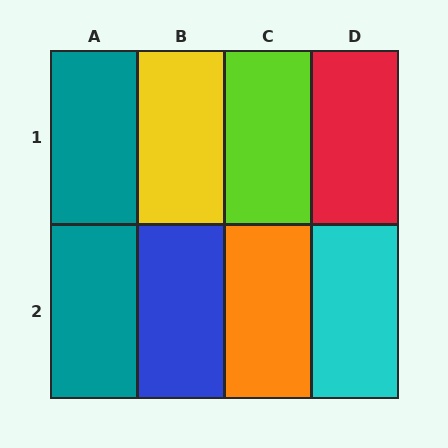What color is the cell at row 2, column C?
Orange.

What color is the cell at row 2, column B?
Blue.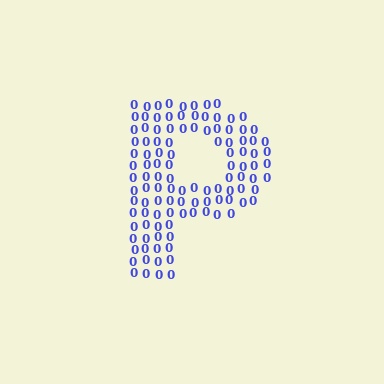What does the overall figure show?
The overall figure shows the letter P.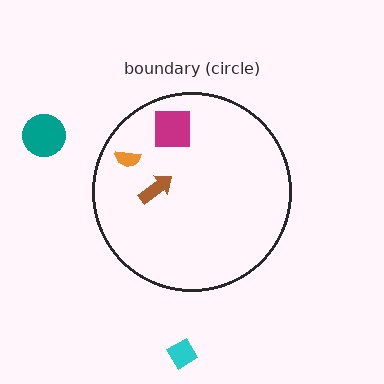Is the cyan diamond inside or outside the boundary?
Outside.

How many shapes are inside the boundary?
3 inside, 2 outside.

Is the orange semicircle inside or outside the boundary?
Inside.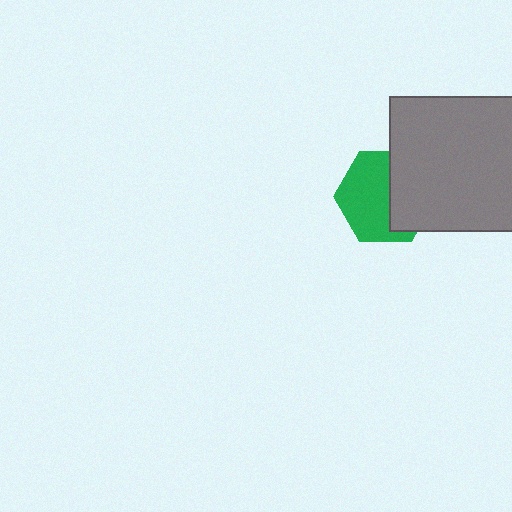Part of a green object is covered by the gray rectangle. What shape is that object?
It is a hexagon.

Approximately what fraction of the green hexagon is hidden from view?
Roughly 41% of the green hexagon is hidden behind the gray rectangle.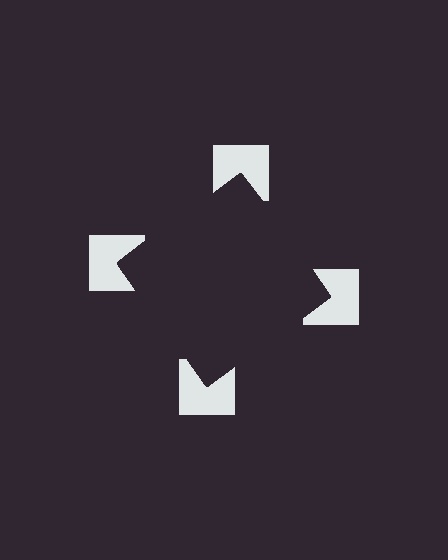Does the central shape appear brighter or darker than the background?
It typically appears slightly darker than the background, even though no actual brightness change is drawn.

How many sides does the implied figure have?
4 sides.